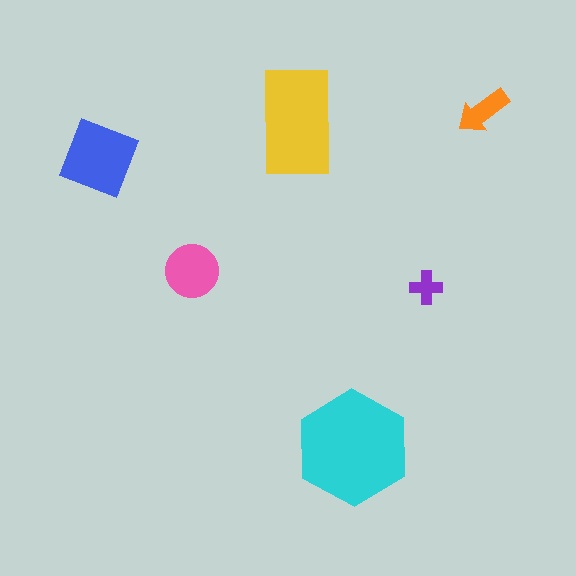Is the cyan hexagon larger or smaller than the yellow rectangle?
Larger.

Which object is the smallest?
The purple cross.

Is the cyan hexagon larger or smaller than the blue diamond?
Larger.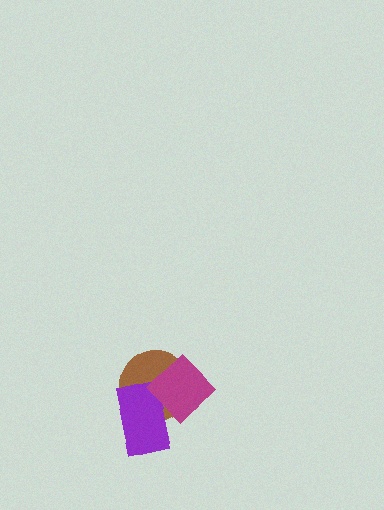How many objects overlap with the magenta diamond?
2 objects overlap with the magenta diamond.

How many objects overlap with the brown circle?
2 objects overlap with the brown circle.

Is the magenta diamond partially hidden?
No, no other shape covers it.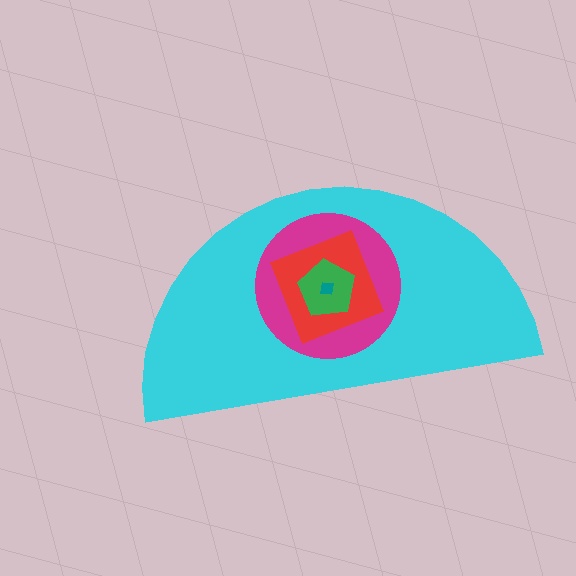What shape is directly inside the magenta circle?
The red square.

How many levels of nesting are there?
5.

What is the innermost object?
The teal square.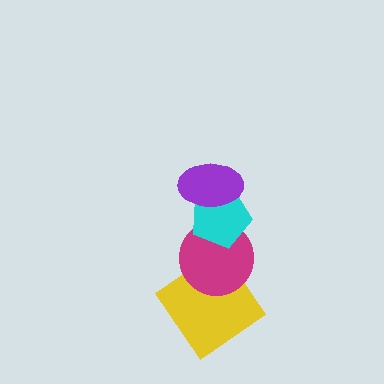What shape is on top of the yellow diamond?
The magenta circle is on top of the yellow diamond.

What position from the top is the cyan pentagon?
The cyan pentagon is 2nd from the top.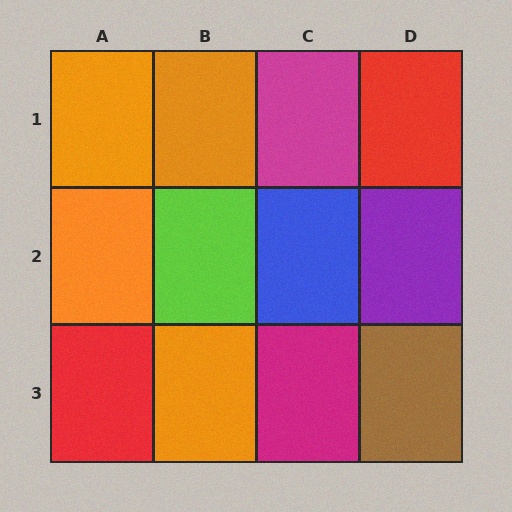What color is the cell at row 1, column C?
Magenta.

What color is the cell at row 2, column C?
Blue.